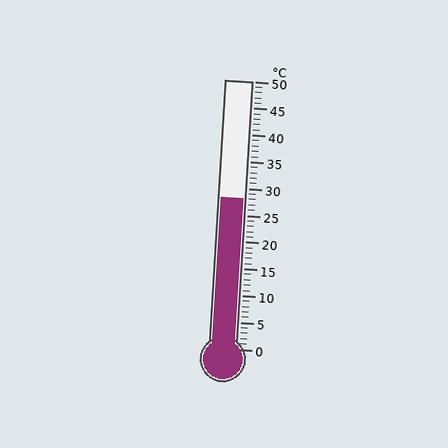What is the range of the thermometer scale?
The thermometer scale ranges from 0°C to 50°C.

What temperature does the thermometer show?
The thermometer shows approximately 28°C.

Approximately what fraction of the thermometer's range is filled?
The thermometer is filled to approximately 55% of its range.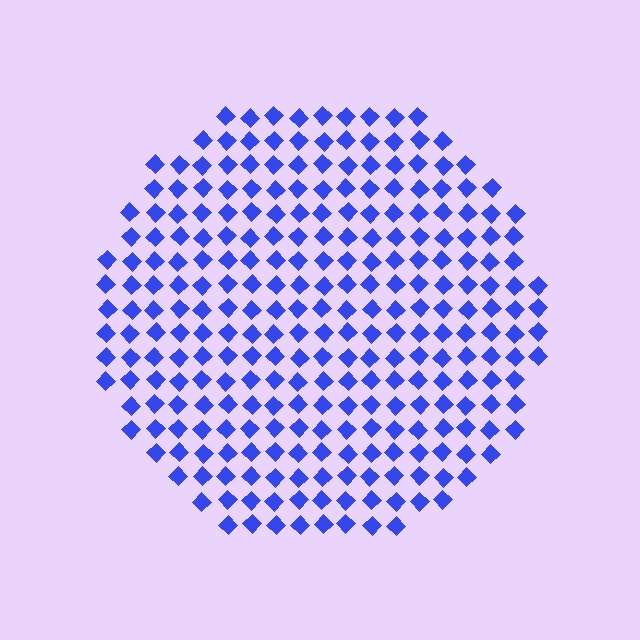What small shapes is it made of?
It is made of small diamonds.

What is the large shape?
The large shape is a circle.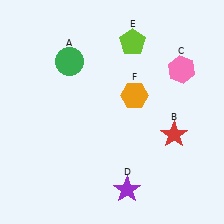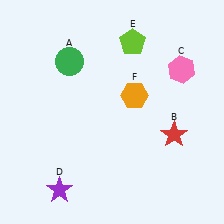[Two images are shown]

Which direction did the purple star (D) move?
The purple star (D) moved left.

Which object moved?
The purple star (D) moved left.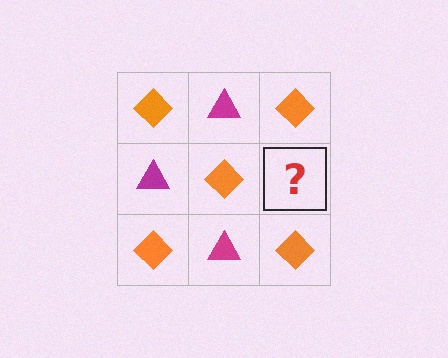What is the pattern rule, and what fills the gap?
The rule is that it alternates orange diamond and magenta triangle in a checkerboard pattern. The gap should be filled with a magenta triangle.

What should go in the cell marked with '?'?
The missing cell should contain a magenta triangle.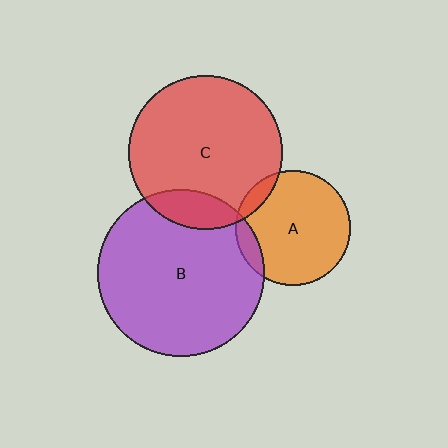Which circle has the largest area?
Circle B (purple).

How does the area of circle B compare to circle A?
Approximately 2.1 times.